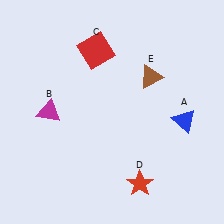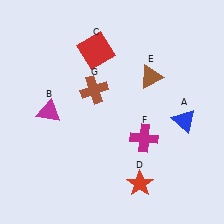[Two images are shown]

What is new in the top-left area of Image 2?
A brown cross (G) was added in the top-left area of Image 2.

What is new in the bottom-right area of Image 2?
A magenta cross (F) was added in the bottom-right area of Image 2.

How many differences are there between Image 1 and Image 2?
There are 2 differences between the two images.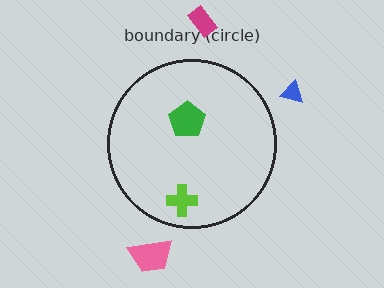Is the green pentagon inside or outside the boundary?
Inside.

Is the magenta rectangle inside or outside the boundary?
Outside.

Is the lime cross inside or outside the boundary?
Inside.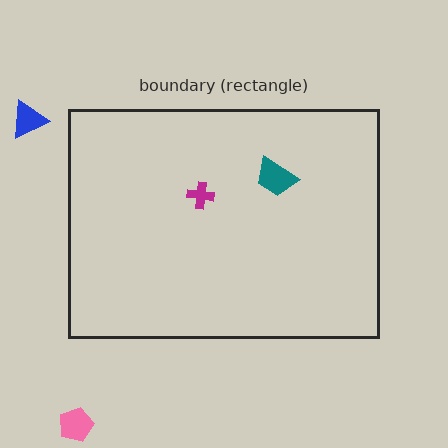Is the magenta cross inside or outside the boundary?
Inside.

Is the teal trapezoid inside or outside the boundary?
Inside.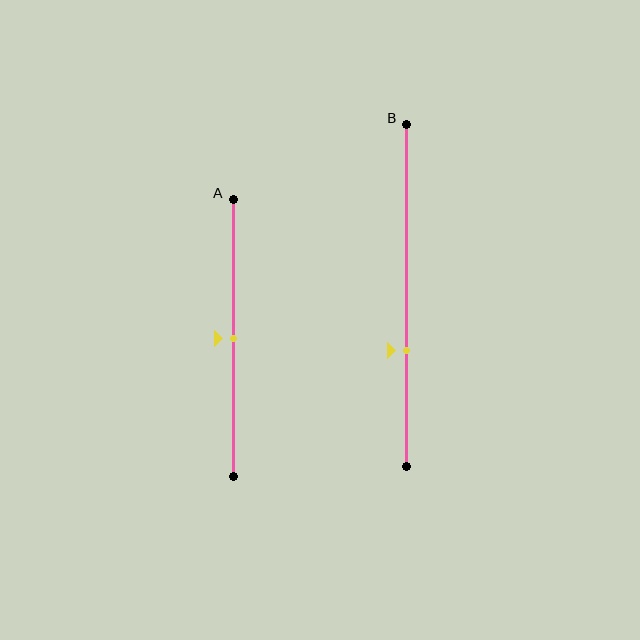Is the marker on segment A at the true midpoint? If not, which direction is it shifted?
Yes, the marker on segment A is at the true midpoint.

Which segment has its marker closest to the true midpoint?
Segment A has its marker closest to the true midpoint.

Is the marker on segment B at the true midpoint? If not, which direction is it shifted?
No, the marker on segment B is shifted downward by about 16% of the segment length.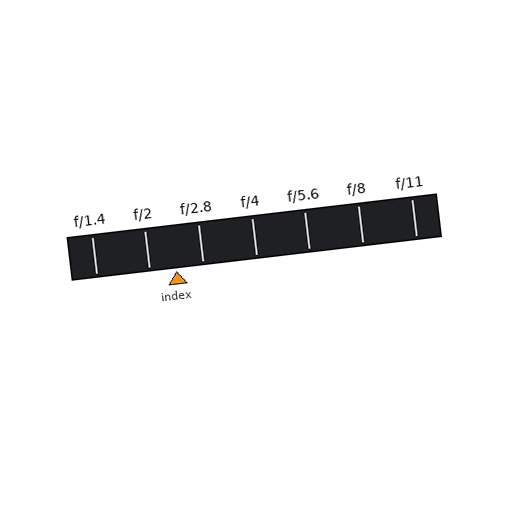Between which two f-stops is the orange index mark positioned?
The index mark is between f/2 and f/2.8.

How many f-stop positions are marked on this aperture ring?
There are 7 f-stop positions marked.